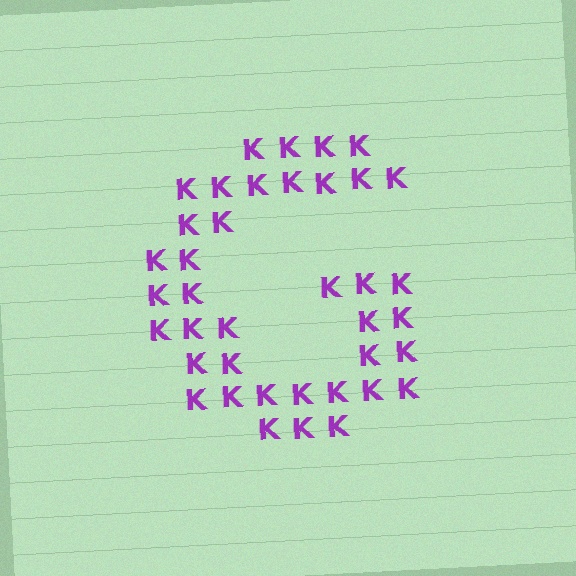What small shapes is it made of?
It is made of small letter K's.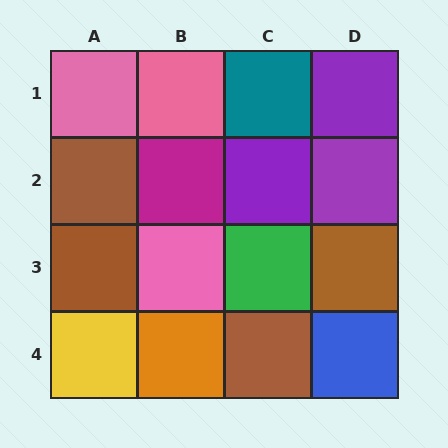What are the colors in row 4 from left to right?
Yellow, orange, brown, blue.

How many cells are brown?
4 cells are brown.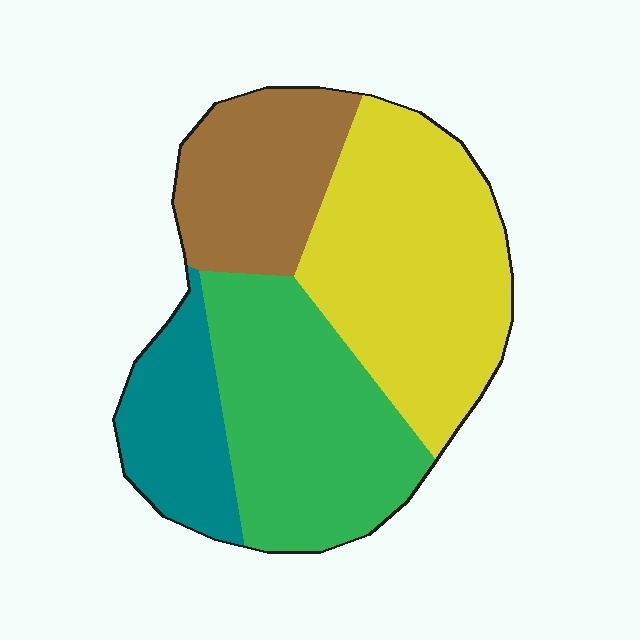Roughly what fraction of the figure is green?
Green takes up about one third (1/3) of the figure.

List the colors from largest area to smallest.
From largest to smallest: yellow, green, brown, teal.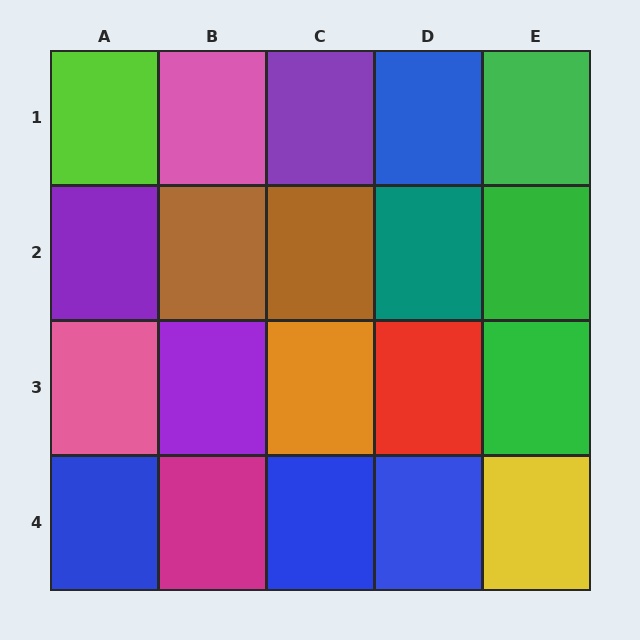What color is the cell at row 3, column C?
Orange.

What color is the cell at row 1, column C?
Purple.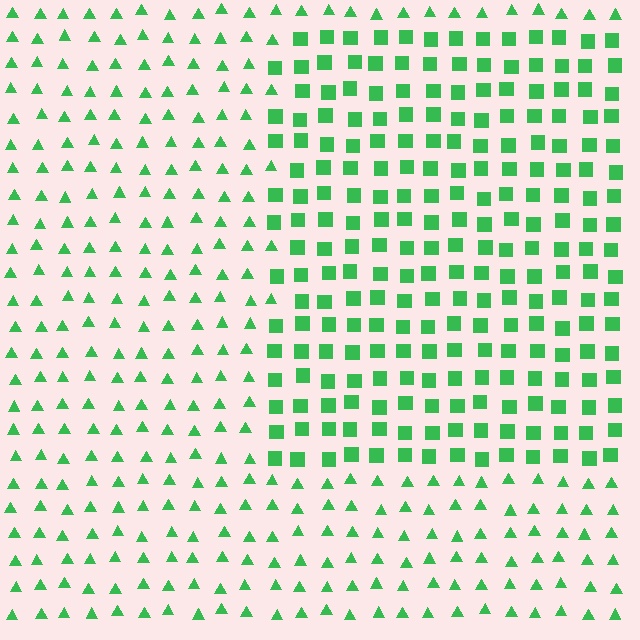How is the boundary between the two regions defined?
The boundary is defined by a change in element shape: squares inside vs. triangles outside. All elements share the same color and spacing.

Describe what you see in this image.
The image is filled with small green elements arranged in a uniform grid. A rectangle-shaped region contains squares, while the surrounding area contains triangles. The boundary is defined purely by the change in element shape.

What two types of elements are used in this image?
The image uses squares inside the rectangle region and triangles outside it.